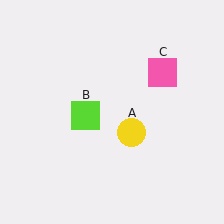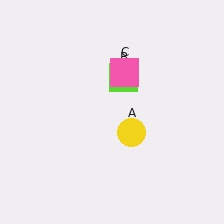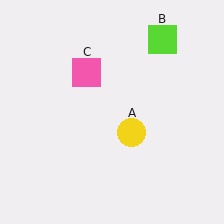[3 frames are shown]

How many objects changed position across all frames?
2 objects changed position: lime square (object B), pink square (object C).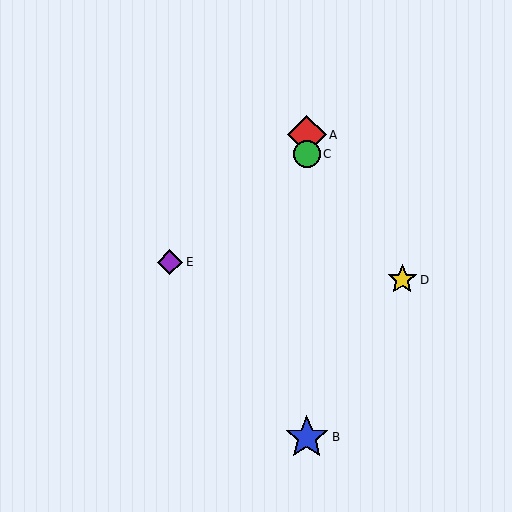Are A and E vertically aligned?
No, A is at x≈307 and E is at x≈170.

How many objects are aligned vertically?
3 objects (A, B, C) are aligned vertically.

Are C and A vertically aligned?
Yes, both are at x≈307.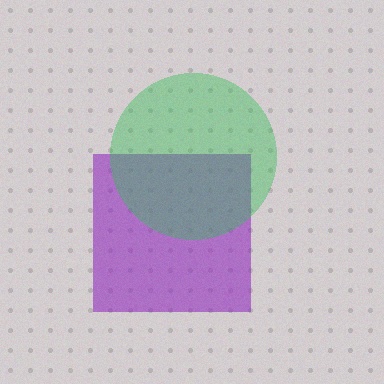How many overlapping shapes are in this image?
There are 2 overlapping shapes in the image.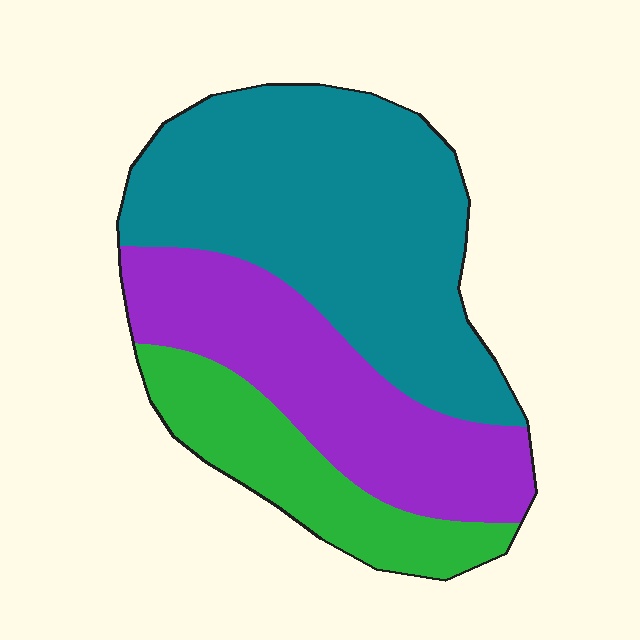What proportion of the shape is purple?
Purple takes up about one third (1/3) of the shape.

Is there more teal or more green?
Teal.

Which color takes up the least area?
Green, at roughly 20%.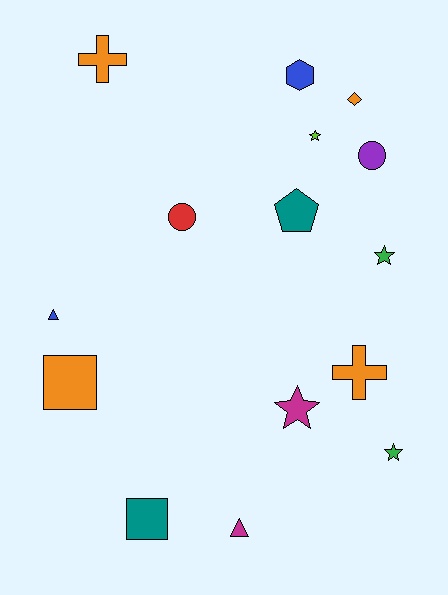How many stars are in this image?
There are 4 stars.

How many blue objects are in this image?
There are 2 blue objects.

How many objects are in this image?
There are 15 objects.